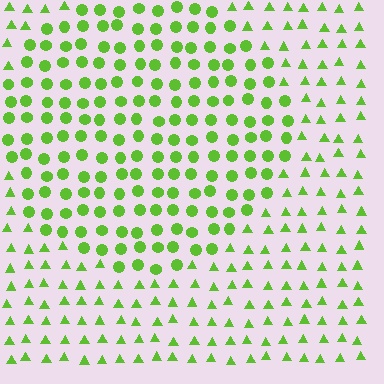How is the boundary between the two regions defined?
The boundary is defined by a change in element shape: circles inside vs. triangles outside. All elements share the same color and spacing.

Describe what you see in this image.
The image is filled with small lime elements arranged in a uniform grid. A circle-shaped region contains circles, while the surrounding area contains triangles. The boundary is defined purely by the change in element shape.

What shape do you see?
I see a circle.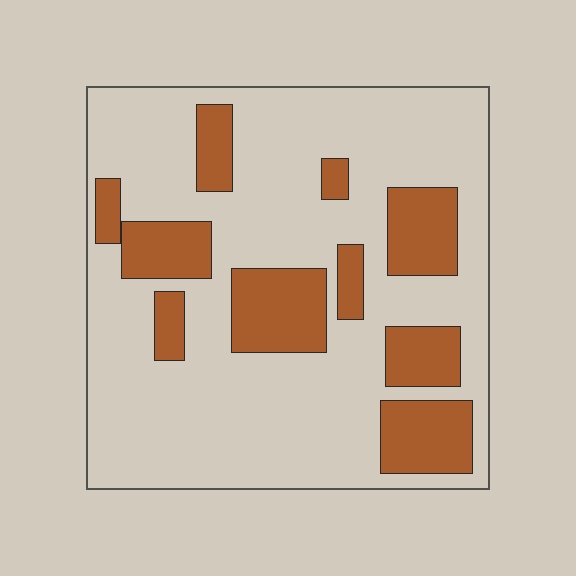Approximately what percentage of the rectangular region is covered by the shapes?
Approximately 25%.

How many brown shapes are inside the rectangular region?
10.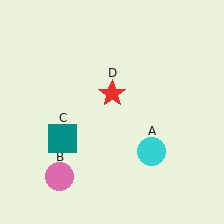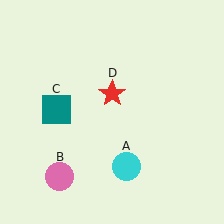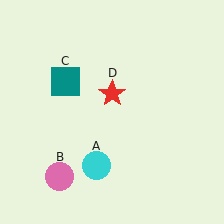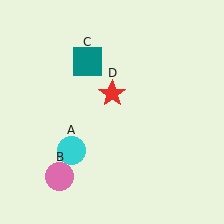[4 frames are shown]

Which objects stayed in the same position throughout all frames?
Pink circle (object B) and red star (object D) remained stationary.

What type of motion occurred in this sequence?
The cyan circle (object A), teal square (object C) rotated clockwise around the center of the scene.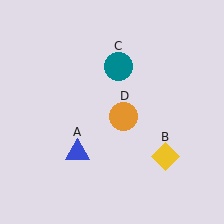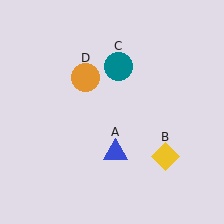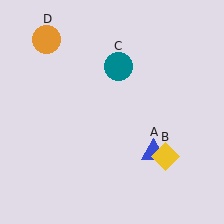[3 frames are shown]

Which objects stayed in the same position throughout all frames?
Yellow diamond (object B) and teal circle (object C) remained stationary.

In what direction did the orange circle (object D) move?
The orange circle (object D) moved up and to the left.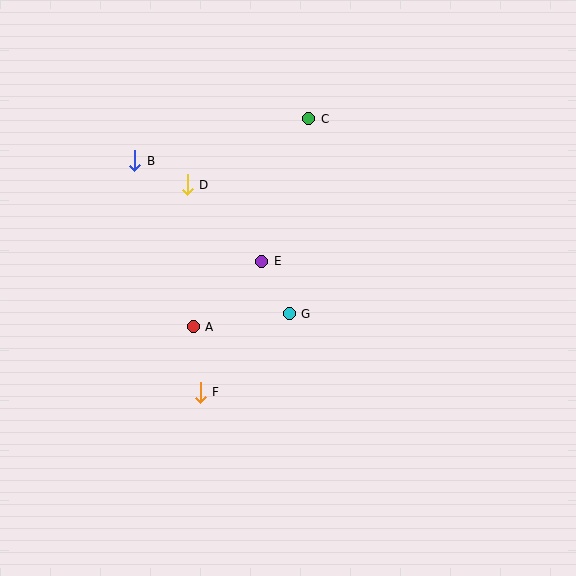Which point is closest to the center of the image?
Point G at (289, 314) is closest to the center.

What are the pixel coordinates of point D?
Point D is at (187, 185).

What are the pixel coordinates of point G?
Point G is at (289, 314).